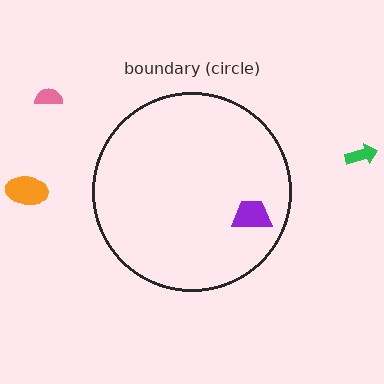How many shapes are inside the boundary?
1 inside, 3 outside.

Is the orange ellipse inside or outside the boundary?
Outside.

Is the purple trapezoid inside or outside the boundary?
Inside.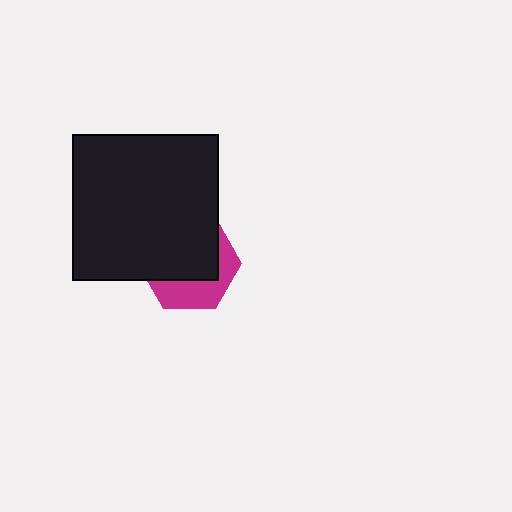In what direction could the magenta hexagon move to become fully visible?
The magenta hexagon could move down. That would shift it out from behind the black square entirely.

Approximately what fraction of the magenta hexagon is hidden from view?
Roughly 63% of the magenta hexagon is hidden behind the black square.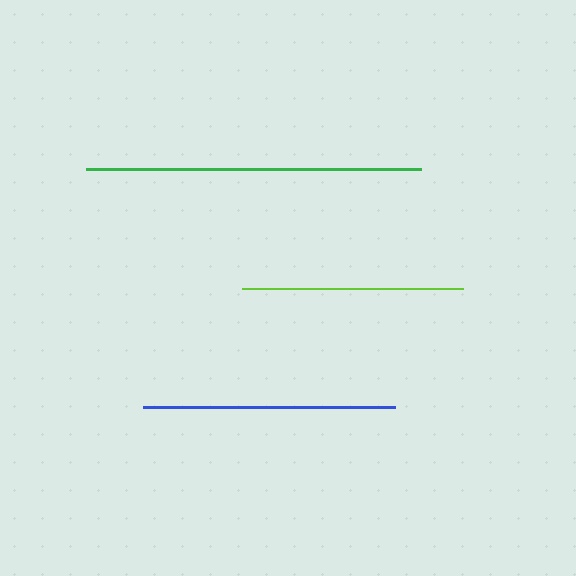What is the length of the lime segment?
The lime segment is approximately 220 pixels long.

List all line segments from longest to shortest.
From longest to shortest: green, blue, lime.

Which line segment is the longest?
The green line is the longest at approximately 335 pixels.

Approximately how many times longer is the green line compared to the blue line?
The green line is approximately 1.3 times the length of the blue line.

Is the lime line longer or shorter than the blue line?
The blue line is longer than the lime line.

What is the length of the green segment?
The green segment is approximately 335 pixels long.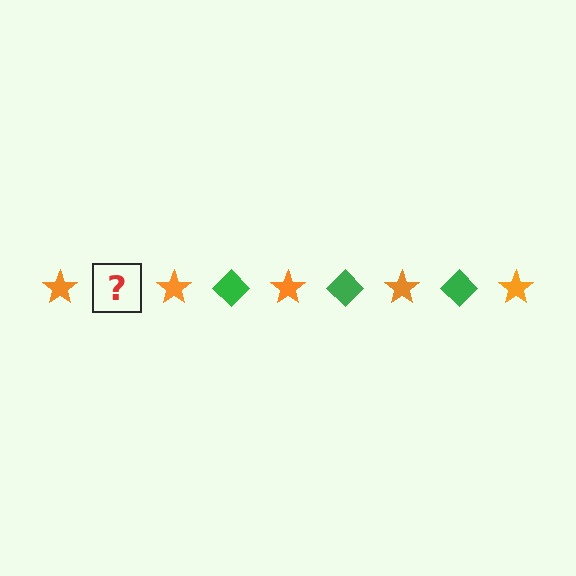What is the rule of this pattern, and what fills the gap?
The rule is that the pattern alternates between orange star and green diamond. The gap should be filled with a green diamond.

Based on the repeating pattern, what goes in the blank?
The blank should be a green diamond.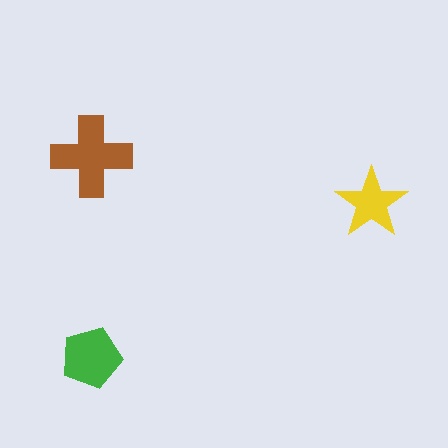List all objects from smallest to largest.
The yellow star, the green pentagon, the brown cross.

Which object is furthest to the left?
The green pentagon is leftmost.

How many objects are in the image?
There are 3 objects in the image.